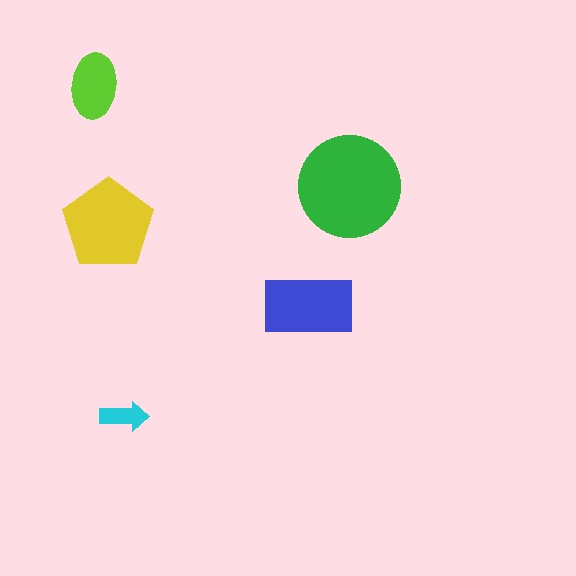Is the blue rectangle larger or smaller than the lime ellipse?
Larger.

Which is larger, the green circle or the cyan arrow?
The green circle.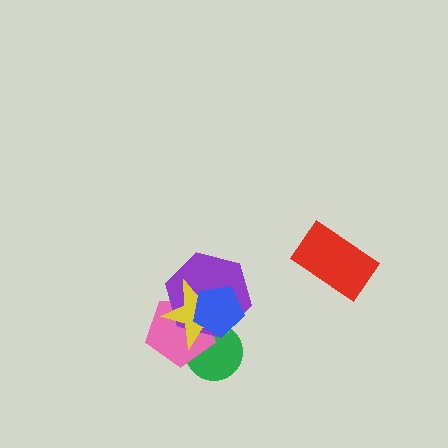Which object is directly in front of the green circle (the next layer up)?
The pink pentagon is directly in front of the green circle.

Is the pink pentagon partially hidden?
Yes, it is partially covered by another shape.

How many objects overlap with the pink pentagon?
4 objects overlap with the pink pentagon.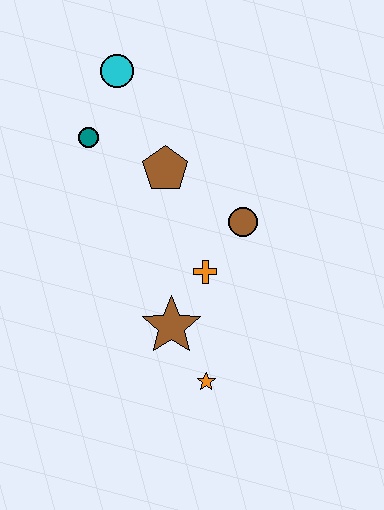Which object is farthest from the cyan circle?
The orange star is farthest from the cyan circle.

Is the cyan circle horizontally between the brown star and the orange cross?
No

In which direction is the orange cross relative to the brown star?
The orange cross is above the brown star.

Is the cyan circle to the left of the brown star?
Yes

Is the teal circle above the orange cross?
Yes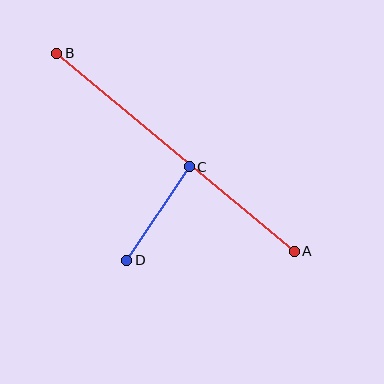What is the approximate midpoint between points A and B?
The midpoint is at approximately (175, 152) pixels.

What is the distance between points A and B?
The distance is approximately 309 pixels.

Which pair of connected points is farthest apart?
Points A and B are farthest apart.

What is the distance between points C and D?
The distance is approximately 112 pixels.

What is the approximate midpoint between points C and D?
The midpoint is at approximately (158, 214) pixels.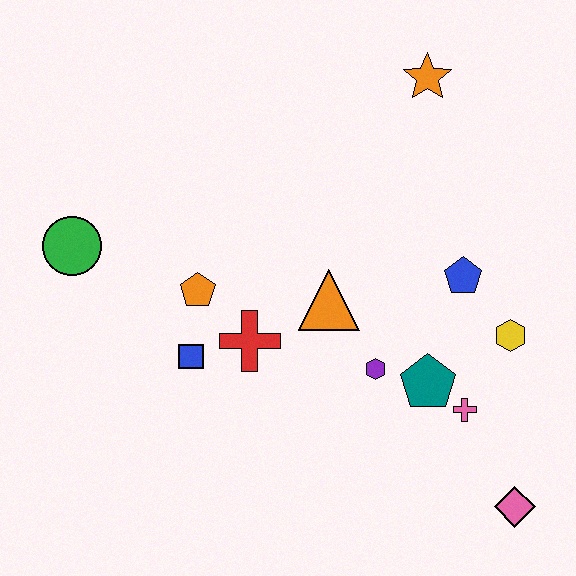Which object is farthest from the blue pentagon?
The green circle is farthest from the blue pentagon.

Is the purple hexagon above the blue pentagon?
No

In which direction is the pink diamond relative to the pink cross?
The pink diamond is below the pink cross.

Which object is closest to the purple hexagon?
The teal pentagon is closest to the purple hexagon.